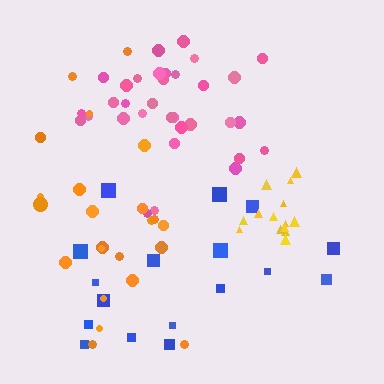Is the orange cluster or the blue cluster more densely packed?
Orange.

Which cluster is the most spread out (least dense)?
Blue.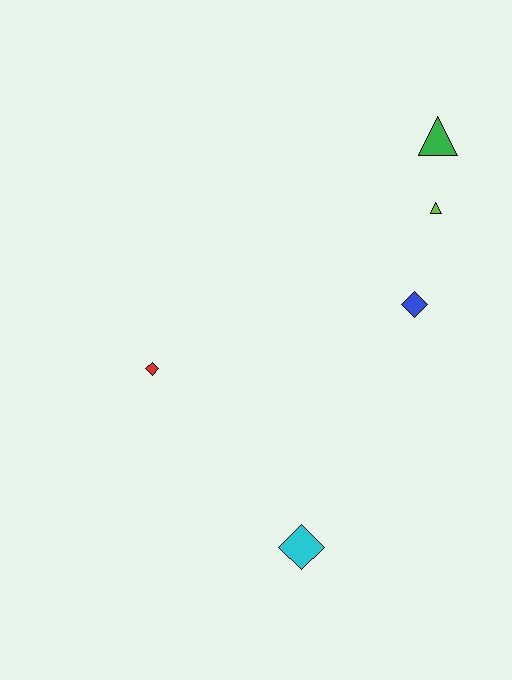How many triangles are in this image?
There are 2 triangles.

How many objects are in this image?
There are 5 objects.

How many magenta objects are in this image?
There are no magenta objects.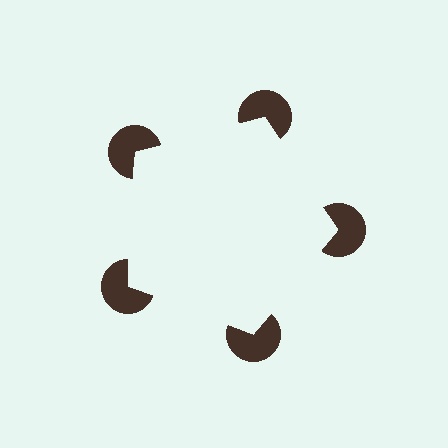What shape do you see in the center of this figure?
An illusory pentagon — its edges are inferred from the aligned wedge cuts in the pac-man discs, not physically drawn.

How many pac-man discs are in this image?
There are 5 — one at each vertex of the illusory pentagon.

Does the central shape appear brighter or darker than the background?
It typically appears slightly brighter than the background, even though no actual brightness change is drawn.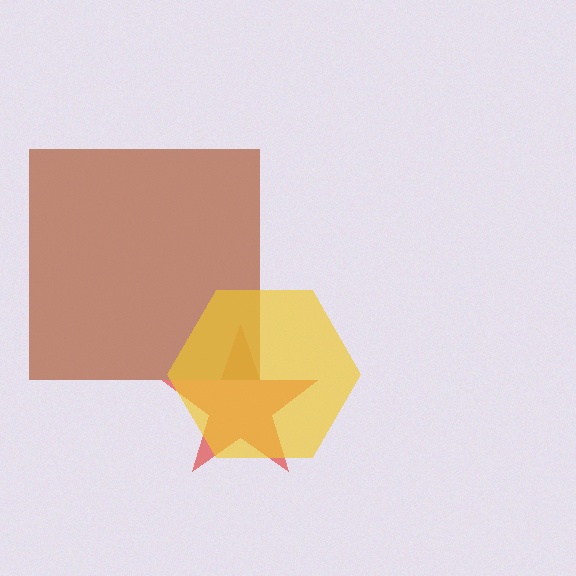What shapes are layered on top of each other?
The layered shapes are: a red star, a brown square, a yellow hexagon.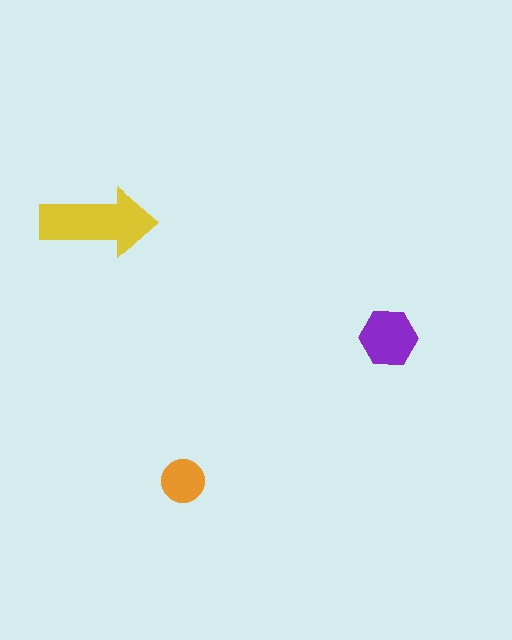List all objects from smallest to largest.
The orange circle, the purple hexagon, the yellow arrow.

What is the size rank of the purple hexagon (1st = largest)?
2nd.